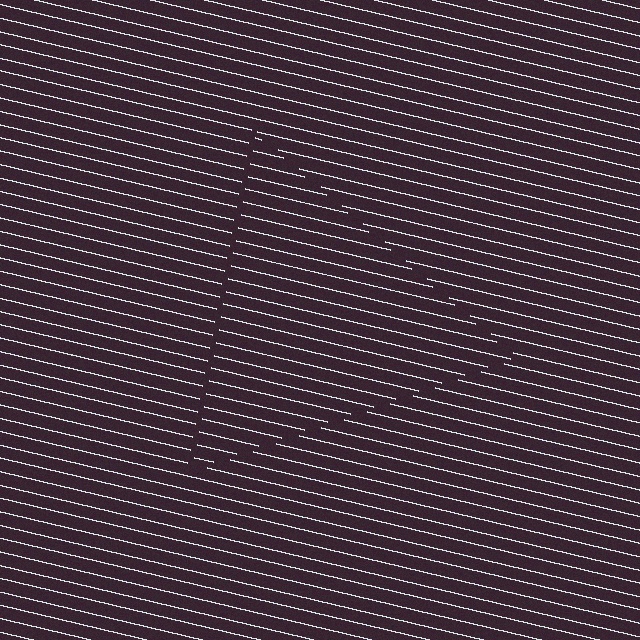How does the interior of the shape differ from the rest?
The interior of the shape contains the same grating, shifted by half a period — the contour is defined by the phase discontinuity where line-ends from the inner and outer gratings abut.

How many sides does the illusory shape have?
3 sides — the line-ends trace a triangle.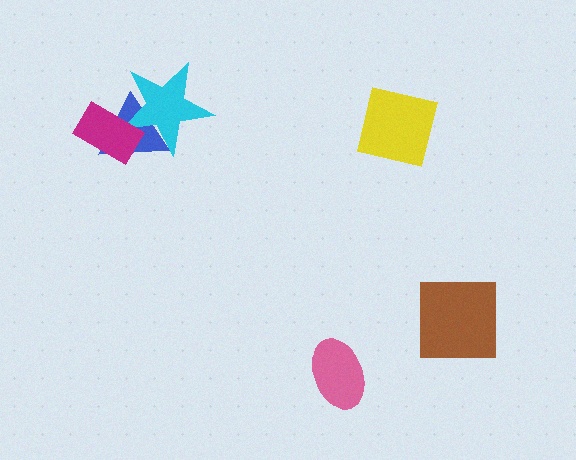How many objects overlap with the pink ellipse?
0 objects overlap with the pink ellipse.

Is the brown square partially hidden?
No, no other shape covers it.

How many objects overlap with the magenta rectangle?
2 objects overlap with the magenta rectangle.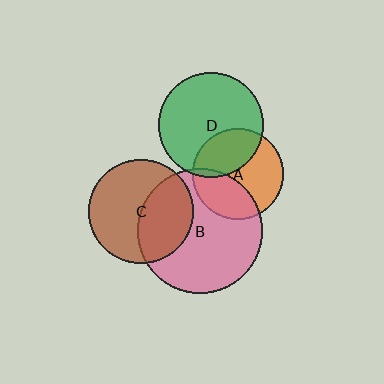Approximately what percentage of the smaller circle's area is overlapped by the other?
Approximately 35%.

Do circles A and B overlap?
Yes.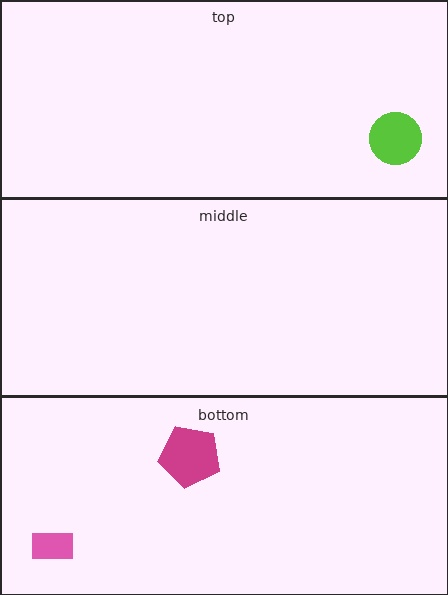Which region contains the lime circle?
The top region.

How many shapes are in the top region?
1.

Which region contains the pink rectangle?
The bottom region.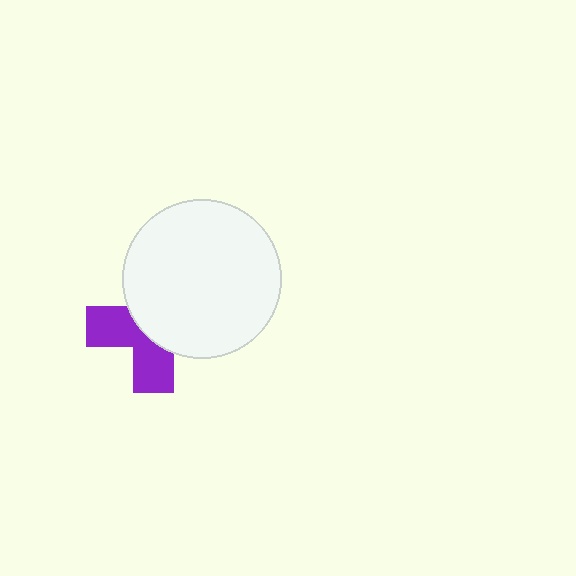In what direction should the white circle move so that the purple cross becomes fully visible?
The white circle should move toward the upper-right. That is the shortest direction to clear the overlap and leave the purple cross fully visible.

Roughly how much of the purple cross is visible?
A small part of it is visible (roughly 44%).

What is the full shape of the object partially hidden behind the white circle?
The partially hidden object is a purple cross.